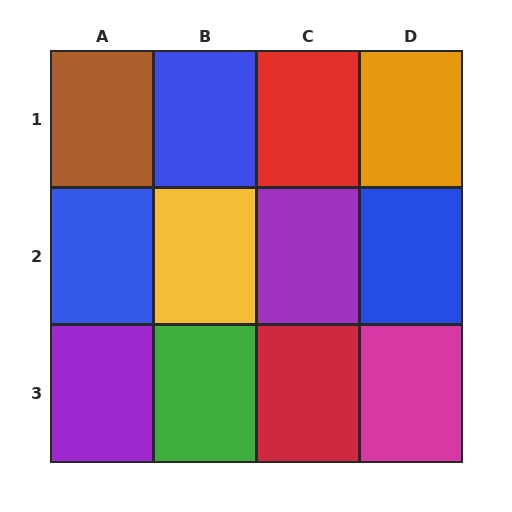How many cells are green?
1 cell is green.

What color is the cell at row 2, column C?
Purple.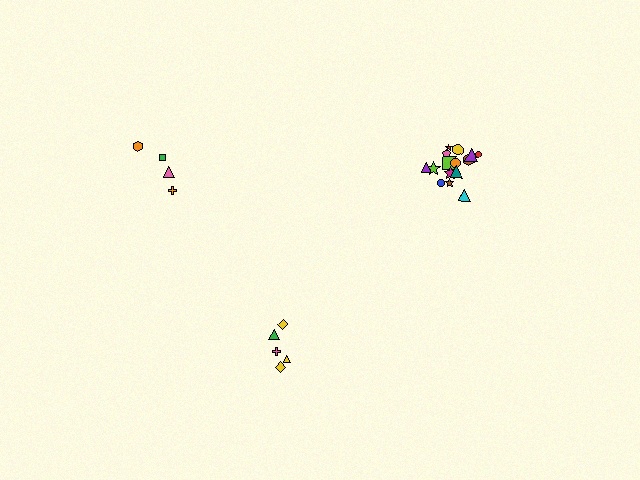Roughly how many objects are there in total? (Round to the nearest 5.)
Roughly 25 objects in total.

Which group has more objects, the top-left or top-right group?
The top-right group.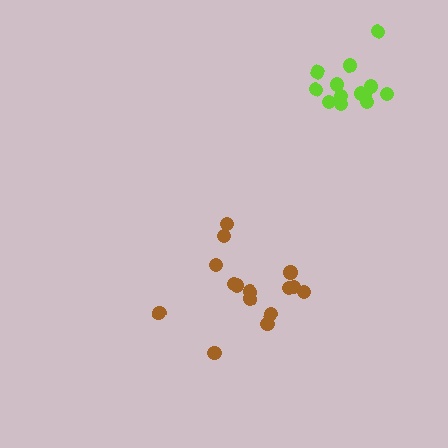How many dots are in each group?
Group 1: 15 dots, Group 2: 13 dots (28 total).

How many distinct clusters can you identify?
There are 2 distinct clusters.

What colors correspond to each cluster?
The clusters are colored: brown, lime.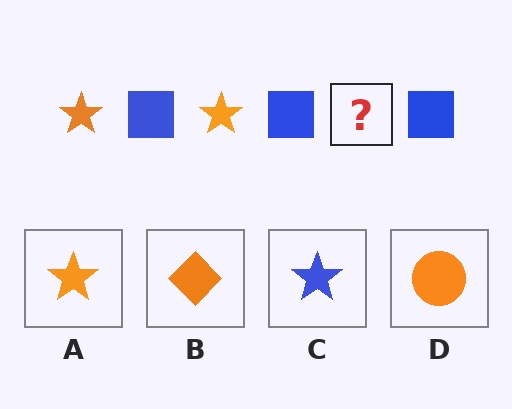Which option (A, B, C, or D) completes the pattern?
A.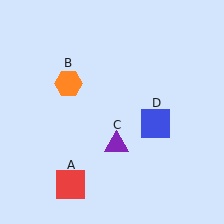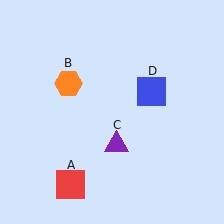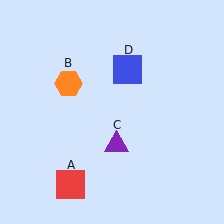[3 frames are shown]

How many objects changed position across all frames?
1 object changed position: blue square (object D).